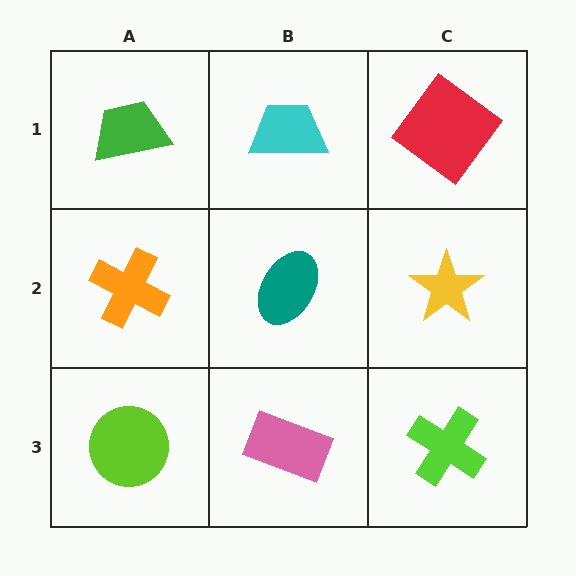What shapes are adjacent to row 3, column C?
A yellow star (row 2, column C), a pink rectangle (row 3, column B).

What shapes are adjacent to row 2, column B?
A cyan trapezoid (row 1, column B), a pink rectangle (row 3, column B), an orange cross (row 2, column A), a yellow star (row 2, column C).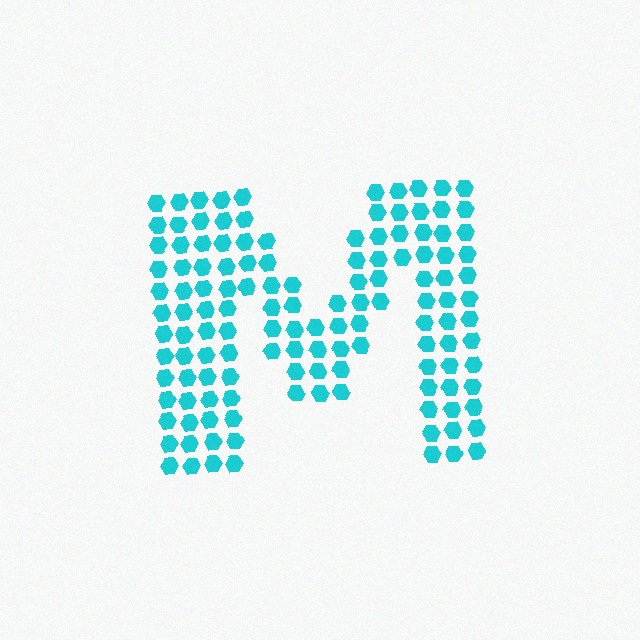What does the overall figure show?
The overall figure shows the letter M.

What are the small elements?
The small elements are hexagons.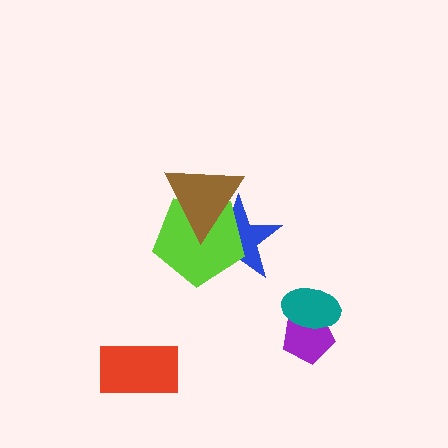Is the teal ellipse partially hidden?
No, no other shape covers it.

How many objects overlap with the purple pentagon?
1 object overlaps with the purple pentagon.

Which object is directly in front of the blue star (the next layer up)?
The lime pentagon is directly in front of the blue star.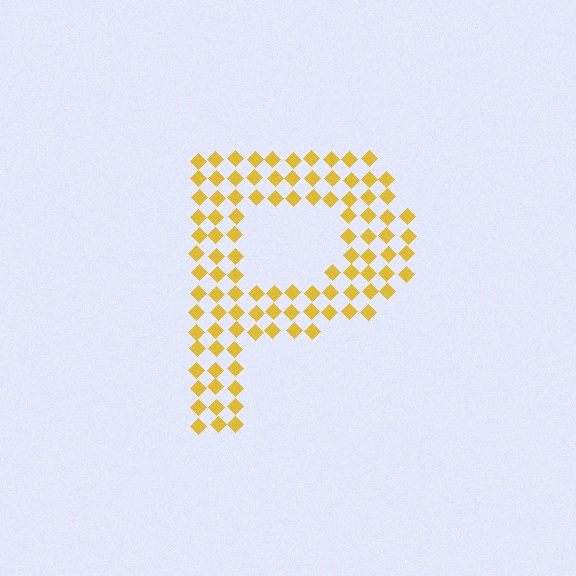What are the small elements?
The small elements are diamonds.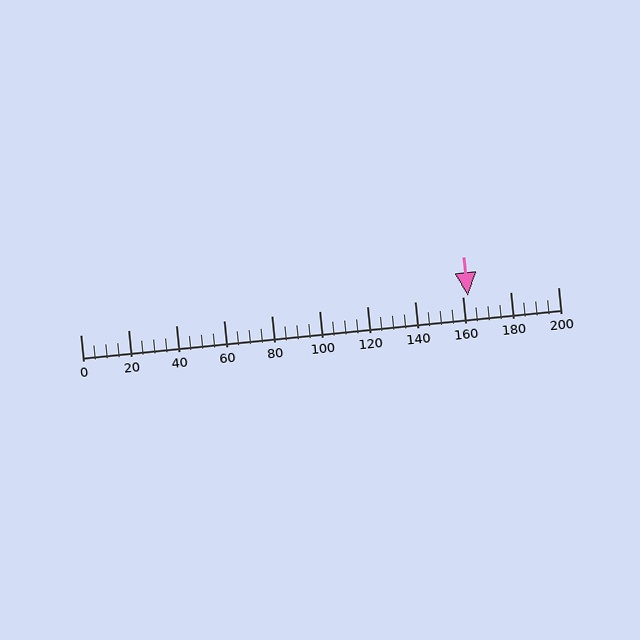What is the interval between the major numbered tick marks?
The major tick marks are spaced 20 units apart.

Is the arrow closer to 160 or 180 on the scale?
The arrow is closer to 160.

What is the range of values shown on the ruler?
The ruler shows values from 0 to 200.